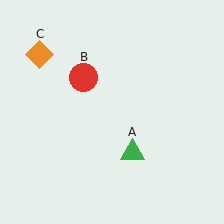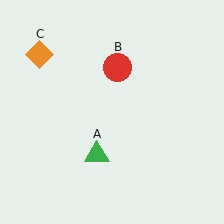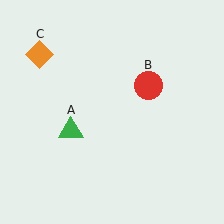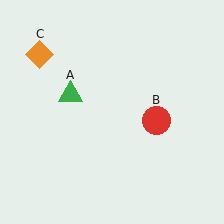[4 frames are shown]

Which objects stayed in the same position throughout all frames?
Orange diamond (object C) remained stationary.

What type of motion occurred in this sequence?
The green triangle (object A), red circle (object B) rotated clockwise around the center of the scene.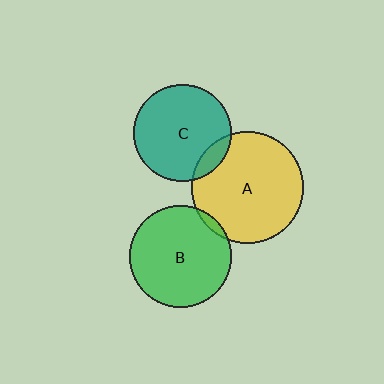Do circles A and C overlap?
Yes.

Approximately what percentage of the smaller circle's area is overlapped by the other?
Approximately 10%.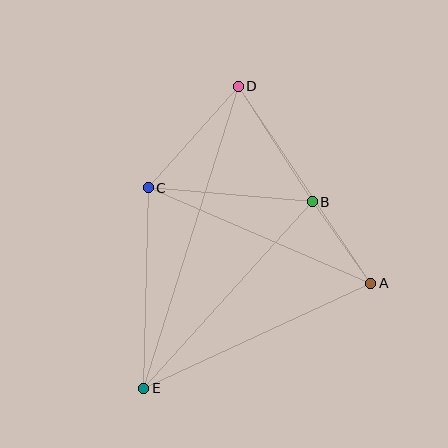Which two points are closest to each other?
Points A and B are closest to each other.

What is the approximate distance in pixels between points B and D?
The distance between B and D is approximately 137 pixels.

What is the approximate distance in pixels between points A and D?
The distance between A and D is approximately 238 pixels.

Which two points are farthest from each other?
Points D and E are farthest from each other.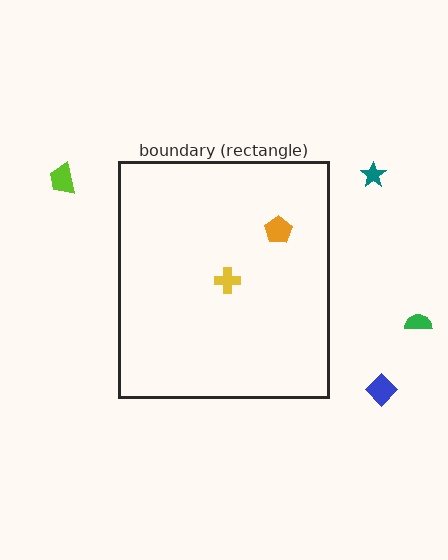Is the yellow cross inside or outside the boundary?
Inside.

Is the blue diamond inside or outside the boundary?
Outside.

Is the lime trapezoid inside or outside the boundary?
Outside.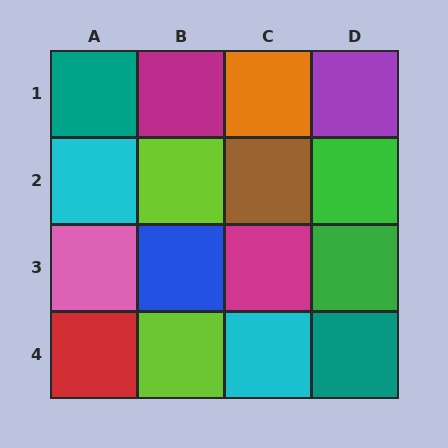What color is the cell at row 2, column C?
Brown.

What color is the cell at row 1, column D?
Purple.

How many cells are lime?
2 cells are lime.